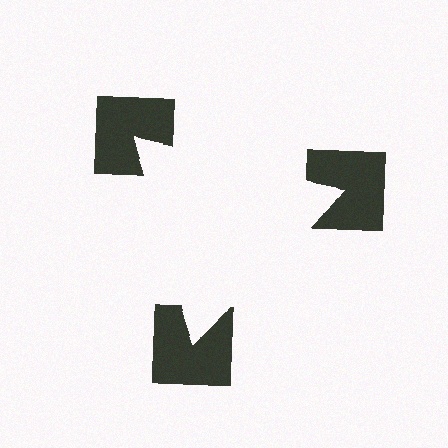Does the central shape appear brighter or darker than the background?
It typically appears slightly brighter than the background, even though no actual brightness change is drawn.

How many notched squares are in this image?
There are 3 — one at each vertex of the illusory triangle.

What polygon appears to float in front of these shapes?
An illusory triangle — its edges are inferred from the aligned wedge cuts in the notched squares, not physically drawn.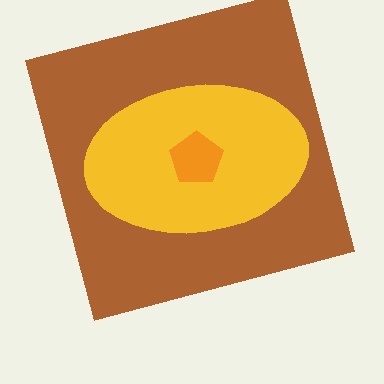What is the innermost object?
The orange pentagon.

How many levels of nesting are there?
3.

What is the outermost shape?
The brown square.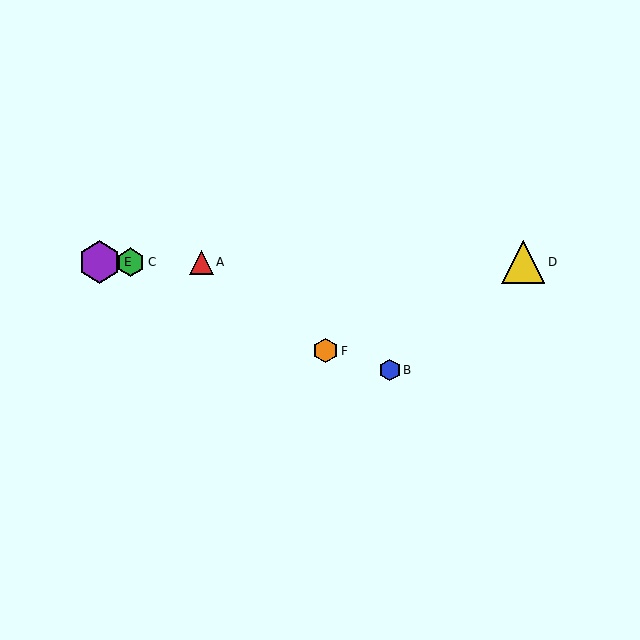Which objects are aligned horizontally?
Objects A, C, D, E are aligned horizontally.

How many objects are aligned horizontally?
4 objects (A, C, D, E) are aligned horizontally.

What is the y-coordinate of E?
Object E is at y≈262.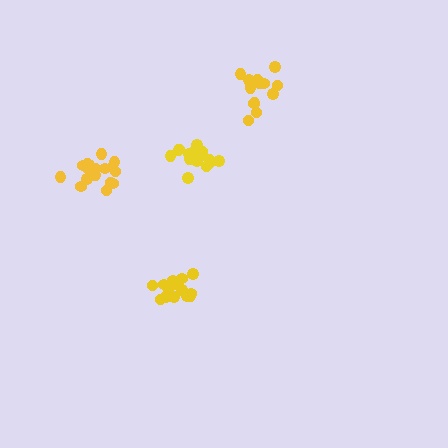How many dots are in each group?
Group 1: 16 dots, Group 2: 17 dots, Group 3: 17 dots, Group 4: 15 dots (65 total).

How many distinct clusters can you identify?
There are 4 distinct clusters.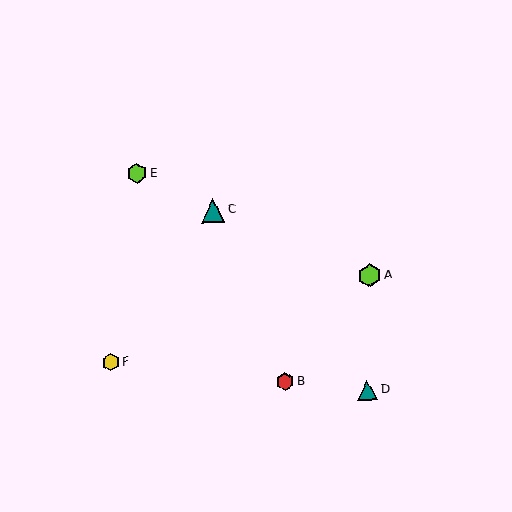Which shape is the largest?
The teal triangle (labeled C) is the largest.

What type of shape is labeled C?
Shape C is a teal triangle.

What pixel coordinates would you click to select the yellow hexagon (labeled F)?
Click at (111, 362) to select the yellow hexagon F.